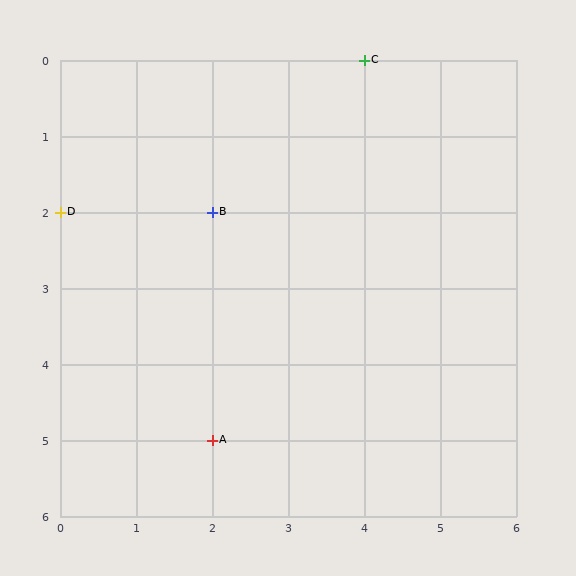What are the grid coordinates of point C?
Point C is at grid coordinates (4, 0).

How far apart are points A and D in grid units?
Points A and D are 2 columns and 3 rows apart (about 3.6 grid units diagonally).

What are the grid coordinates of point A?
Point A is at grid coordinates (2, 5).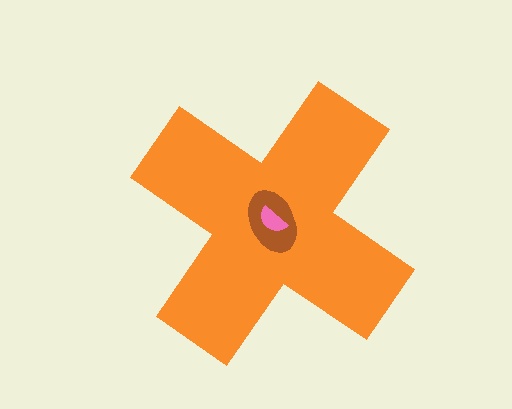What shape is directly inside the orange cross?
The brown ellipse.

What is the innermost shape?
The pink semicircle.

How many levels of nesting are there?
3.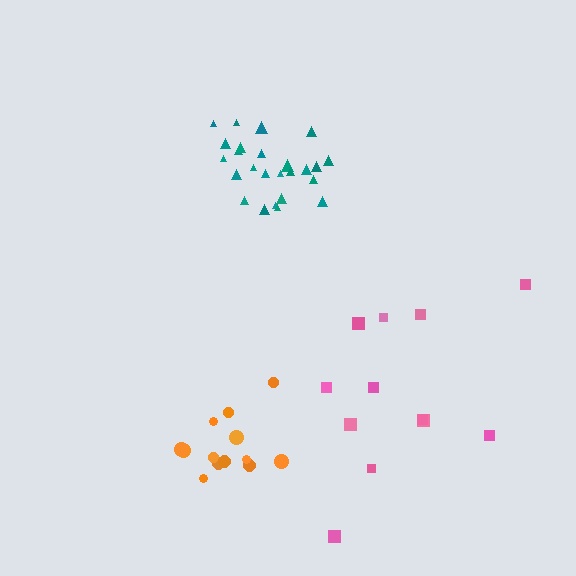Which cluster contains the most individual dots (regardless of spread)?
Teal (26).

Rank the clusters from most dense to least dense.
teal, orange, pink.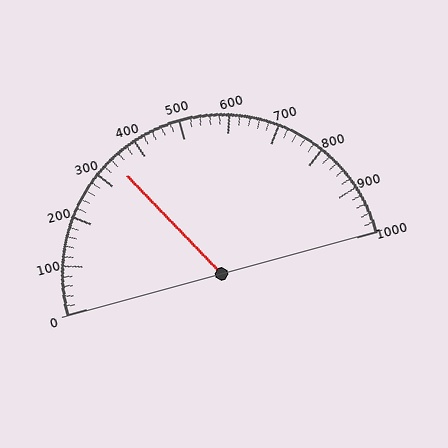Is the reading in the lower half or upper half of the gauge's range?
The reading is in the lower half of the range (0 to 1000).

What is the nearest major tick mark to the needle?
The nearest major tick mark is 300.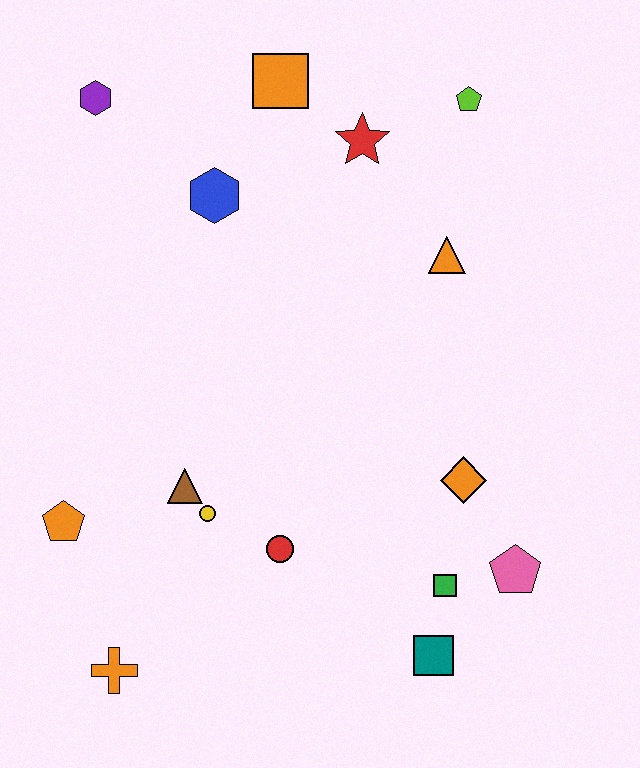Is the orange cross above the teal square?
No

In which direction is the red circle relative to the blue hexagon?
The red circle is below the blue hexagon.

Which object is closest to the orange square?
The red star is closest to the orange square.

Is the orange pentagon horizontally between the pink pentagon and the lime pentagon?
No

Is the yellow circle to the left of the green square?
Yes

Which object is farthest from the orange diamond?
The purple hexagon is farthest from the orange diamond.